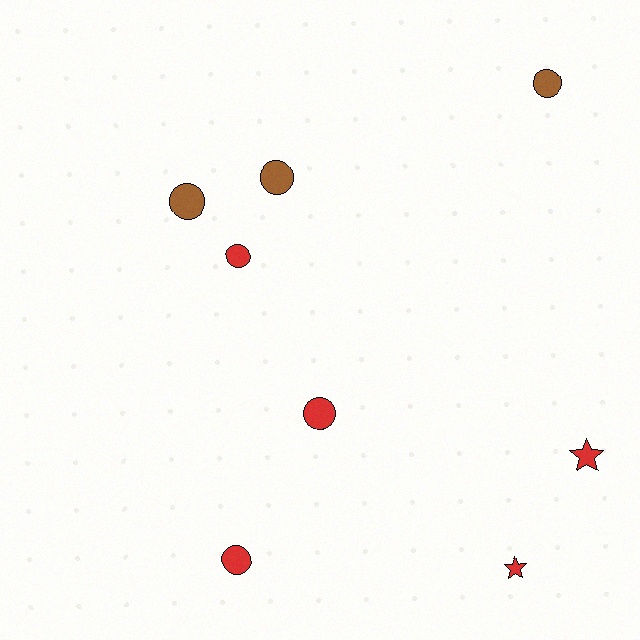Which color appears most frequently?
Red, with 5 objects.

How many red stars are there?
There are 2 red stars.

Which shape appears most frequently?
Circle, with 6 objects.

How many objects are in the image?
There are 8 objects.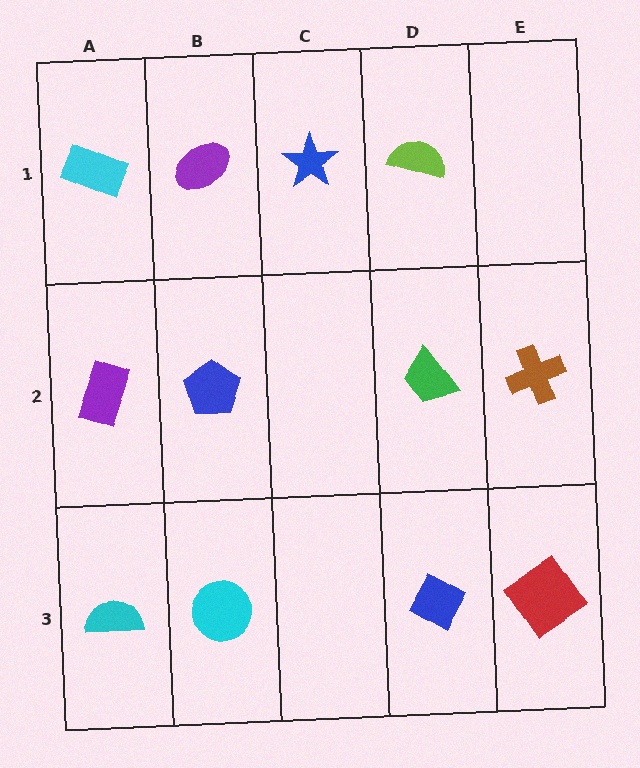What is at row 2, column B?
A blue pentagon.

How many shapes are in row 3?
4 shapes.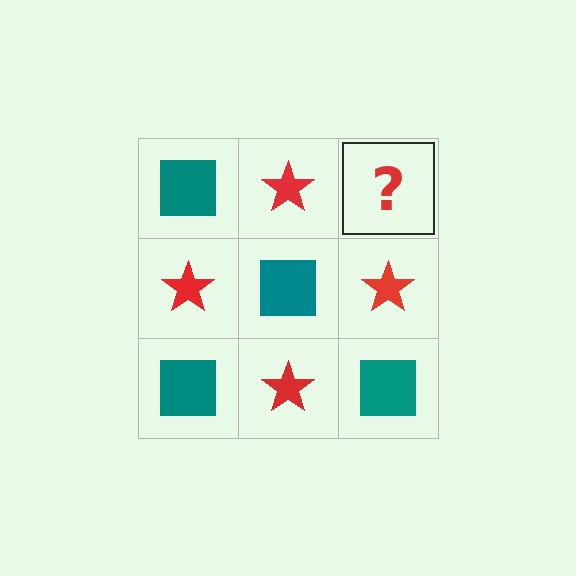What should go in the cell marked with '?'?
The missing cell should contain a teal square.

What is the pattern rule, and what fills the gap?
The rule is that it alternates teal square and red star in a checkerboard pattern. The gap should be filled with a teal square.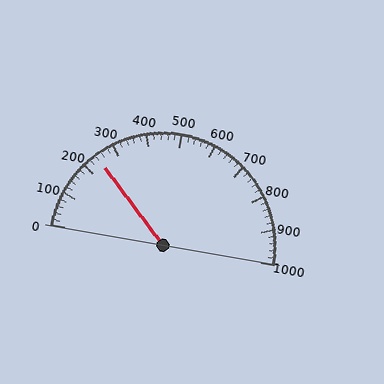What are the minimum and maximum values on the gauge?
The gauge ranges from 0 to 1000.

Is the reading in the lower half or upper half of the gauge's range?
The reading is in the lower half of the range (0 to 1000).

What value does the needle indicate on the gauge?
The needle indicates approximately 240.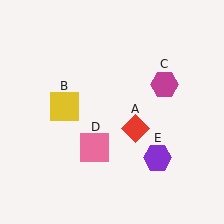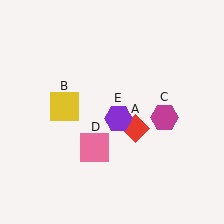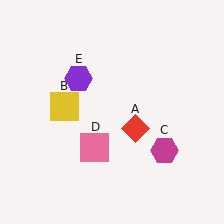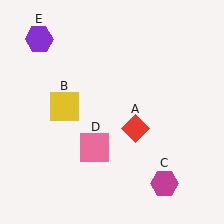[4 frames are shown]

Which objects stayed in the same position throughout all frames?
Red diamond (object A) and yellow square (object B) and pink square (object D) remained stationary.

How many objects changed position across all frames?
2 objects changed position: magenta hexagon (object C), purple hexagon (object E).